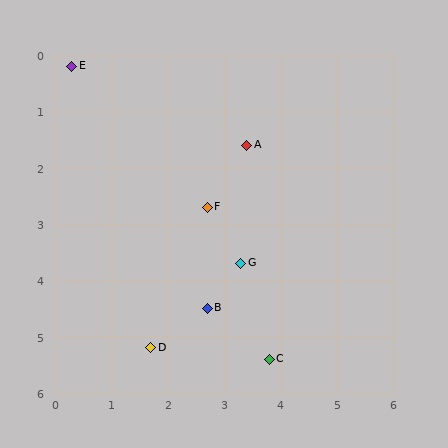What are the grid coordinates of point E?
Point E is at approximately (0.3, 0.2).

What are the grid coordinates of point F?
Point F is at approximately (2.7, 2.7).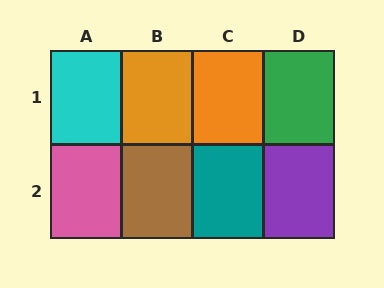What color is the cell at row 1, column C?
Orange.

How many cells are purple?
1 cell is purple.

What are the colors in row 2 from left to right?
Pink, brown, teal, purple.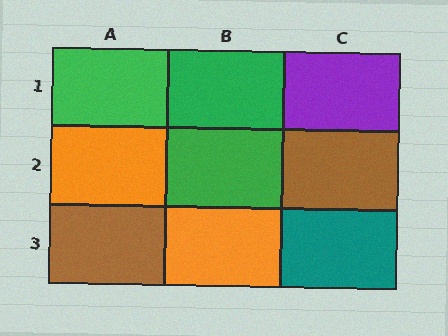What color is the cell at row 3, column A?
Brown.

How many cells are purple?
1 cell is purple.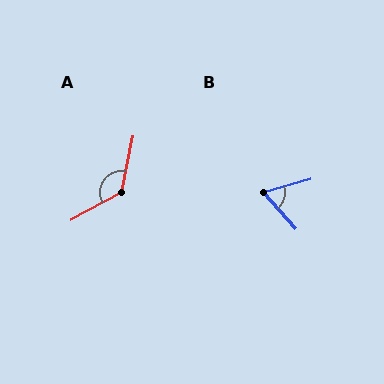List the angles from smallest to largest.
B (64°), A (131°).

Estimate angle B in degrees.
Approximately 64 degrees.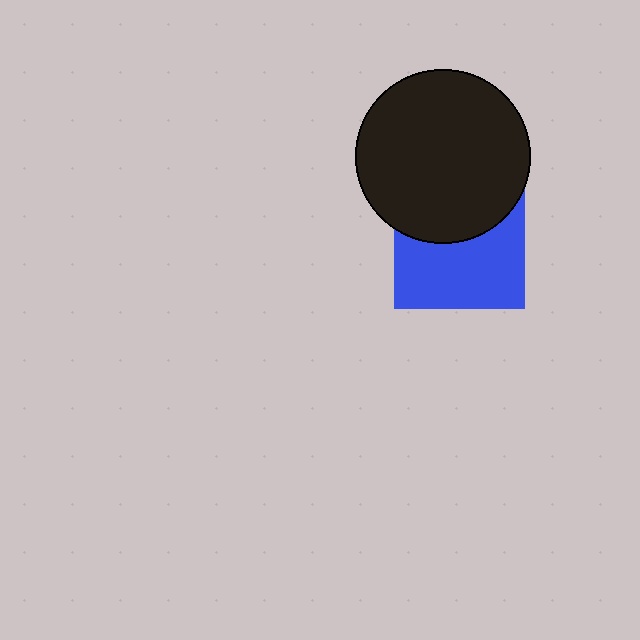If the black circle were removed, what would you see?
You would see the complete blue square.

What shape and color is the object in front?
The object in front is a black circle.